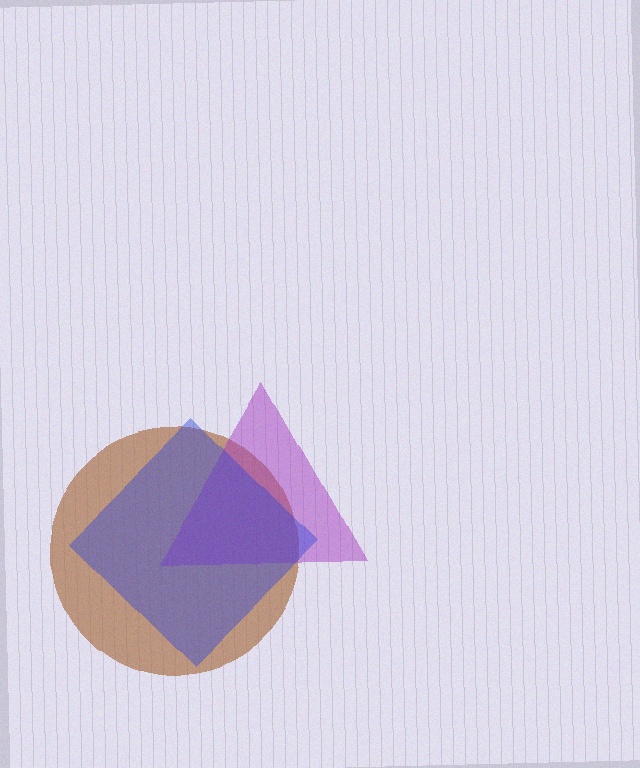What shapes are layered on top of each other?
The layered shapes are: a brown circle, a purple triangle, a blue diamond.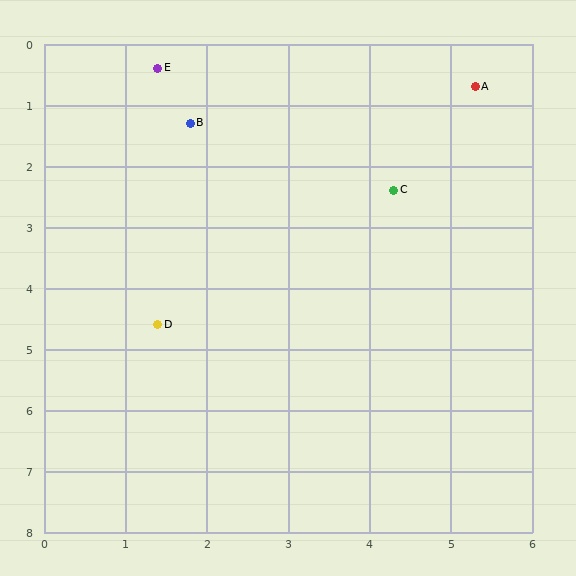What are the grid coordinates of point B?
Point B is at approximately (1.8, 1.3).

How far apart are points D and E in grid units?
Points D and E are about 4.2 grid units apart.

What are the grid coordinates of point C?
Point C is at approximately (4.3, 2.4).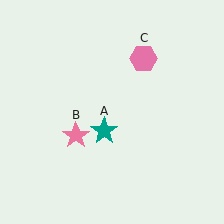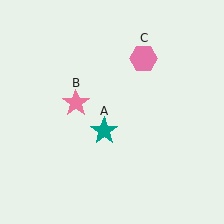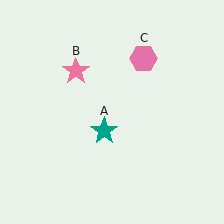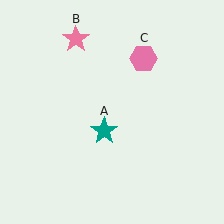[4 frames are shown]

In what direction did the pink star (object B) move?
The pink star (object B) moved up.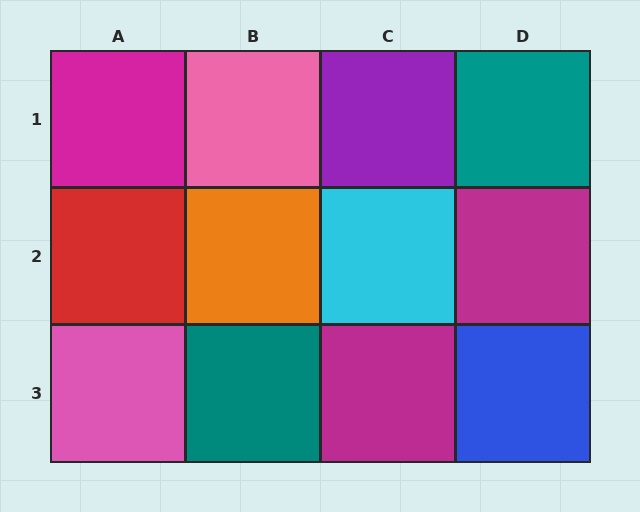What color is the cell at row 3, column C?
Magenta.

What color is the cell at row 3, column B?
Teal.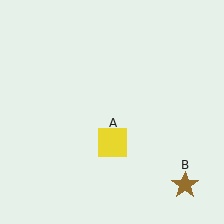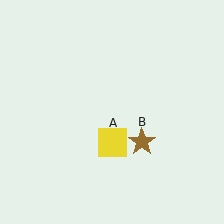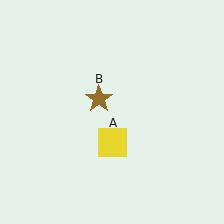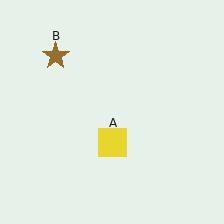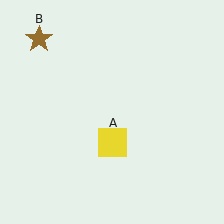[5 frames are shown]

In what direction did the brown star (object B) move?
The brown star (object B) moved up and to the left.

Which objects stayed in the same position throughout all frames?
Yellow square (object A) remained stationary.